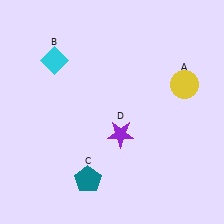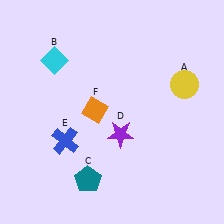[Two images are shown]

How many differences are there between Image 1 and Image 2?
There are 2 differences between the two images.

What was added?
A blue cross (E), an orange diamond (F) were added in Image 2.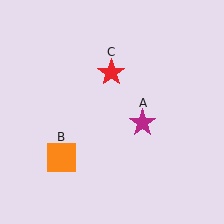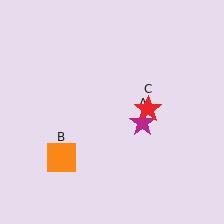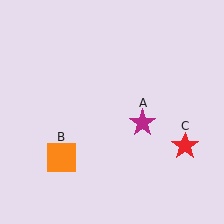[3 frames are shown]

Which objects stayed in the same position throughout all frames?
Magenta star (object A) and orange square (object B) remained stationary.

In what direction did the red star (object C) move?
The red star (object C) moved down and to the right.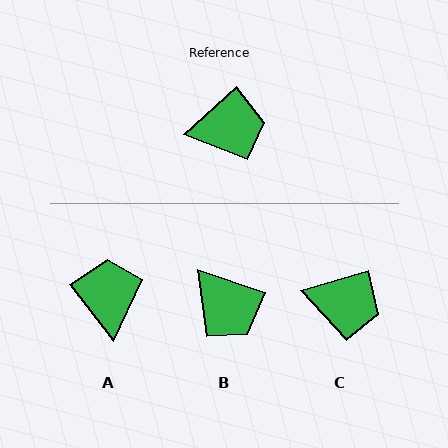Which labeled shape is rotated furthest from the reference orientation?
A, about 86 degrees away.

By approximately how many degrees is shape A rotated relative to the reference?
Approximately 86 degrees counter-clockwise.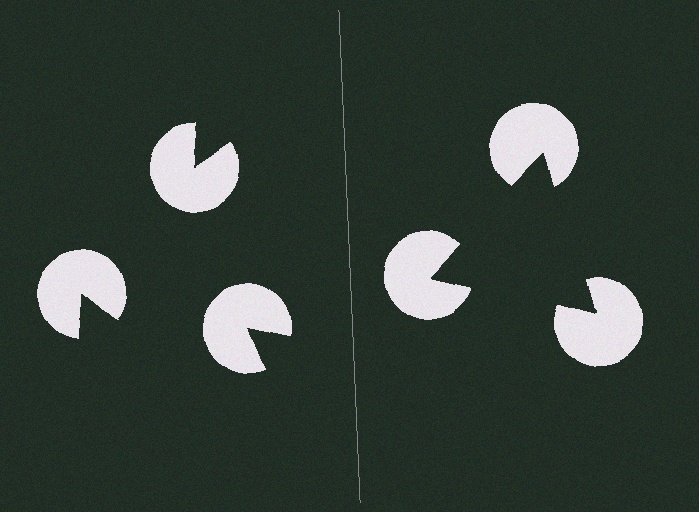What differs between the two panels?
The pac-man discs are positioned identically on both sides; only the wedge orientations differ. On the right they align to a triangle; on the left they are misaligned.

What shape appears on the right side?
An illusory triangle.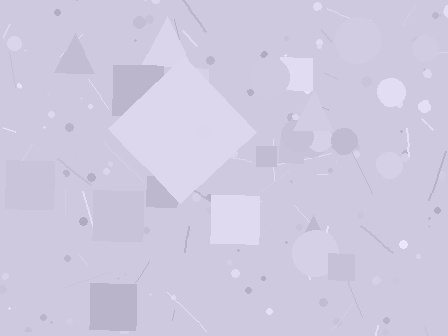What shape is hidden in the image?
A diamond is hidden in the image.